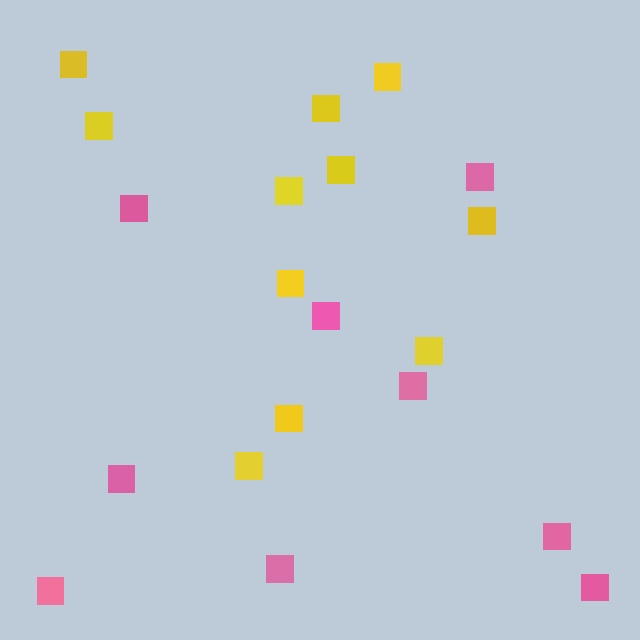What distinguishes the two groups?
There are 2 groups: one group of yellow squares (11) and one group of pink squares (9).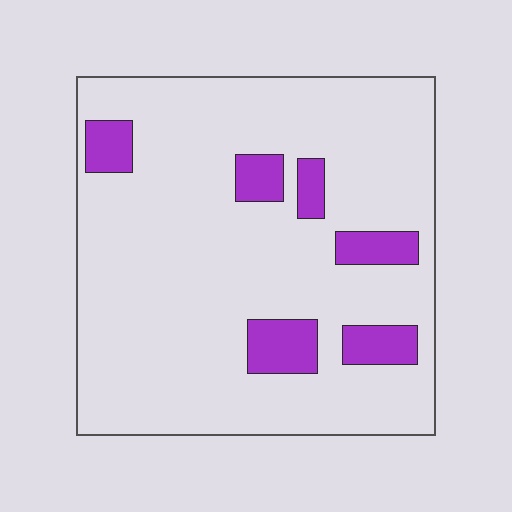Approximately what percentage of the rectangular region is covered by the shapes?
Approximately 15%.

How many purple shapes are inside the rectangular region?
6.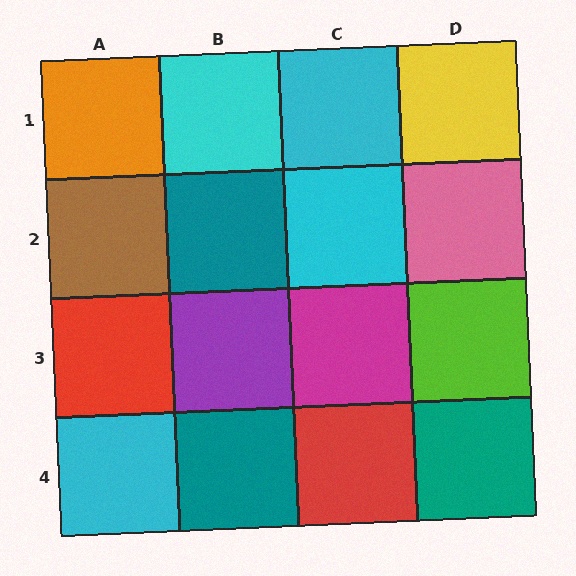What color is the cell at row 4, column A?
Cyan.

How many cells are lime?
1 cell is lime.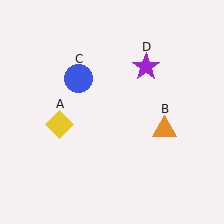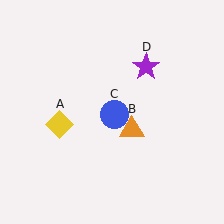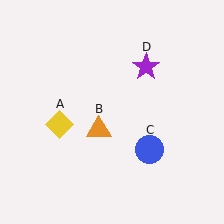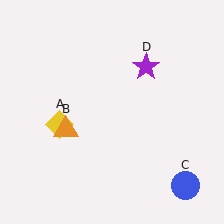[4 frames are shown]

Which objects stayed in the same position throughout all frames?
Yellow diamond (object A) and purple star (object D) remained stationary.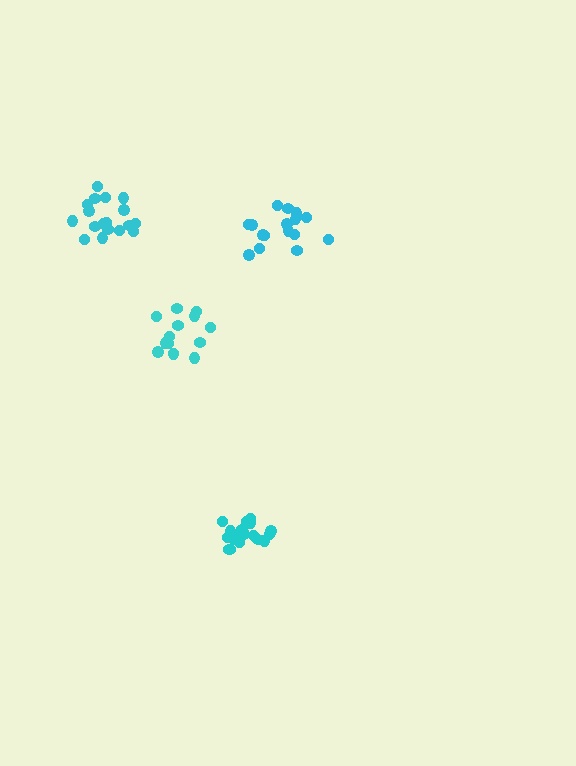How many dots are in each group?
Group 1: 18 dots, Group 2: 14 dots, Group 3: 16 dots, Group 4: 18 dots (66 total).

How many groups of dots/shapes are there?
There are 4 groups.